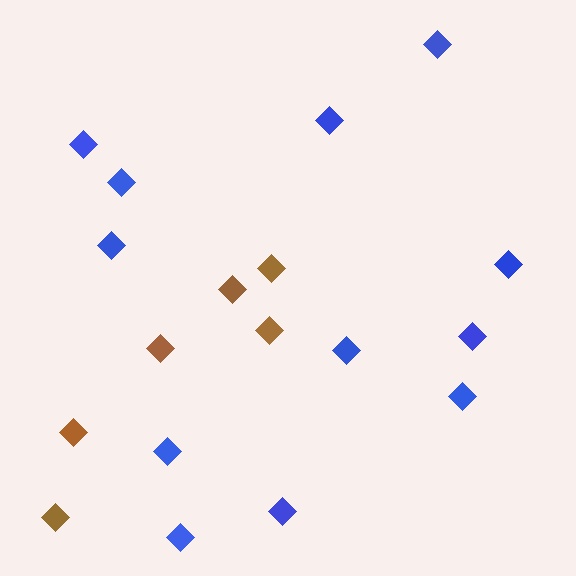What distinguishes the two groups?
There are 2 groups: one group of blue diamonds (12) and one group of brown diamonds (6).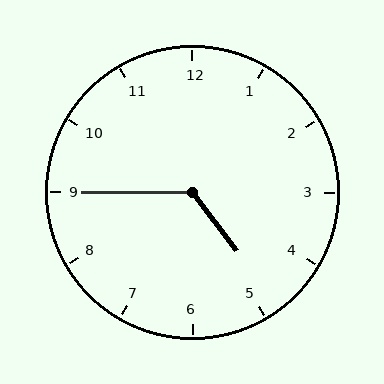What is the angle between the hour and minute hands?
Approximately 128 degrees.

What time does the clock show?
4:45.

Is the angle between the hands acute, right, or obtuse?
It is obtuse.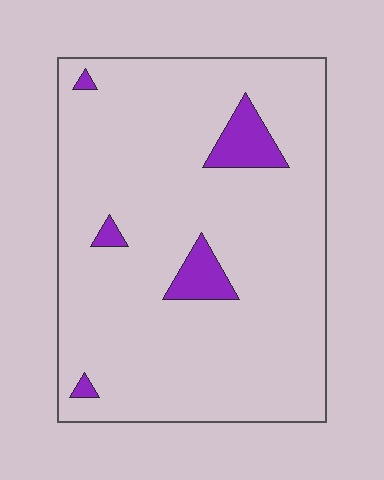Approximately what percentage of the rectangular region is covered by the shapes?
Approximately 10%.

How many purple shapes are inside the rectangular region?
5.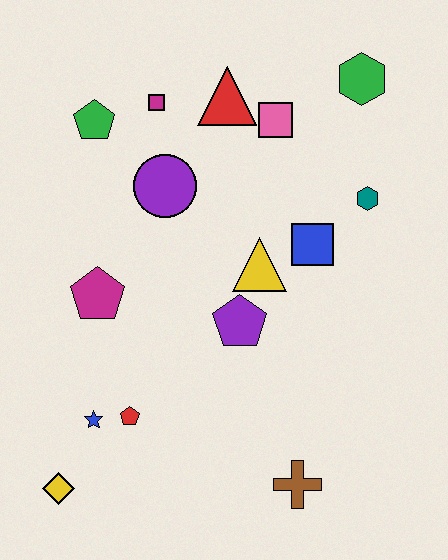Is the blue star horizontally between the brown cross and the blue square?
No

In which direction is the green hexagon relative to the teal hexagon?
The green hexagon is above the teal hexagon.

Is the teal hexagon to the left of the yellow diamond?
No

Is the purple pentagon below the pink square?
Yes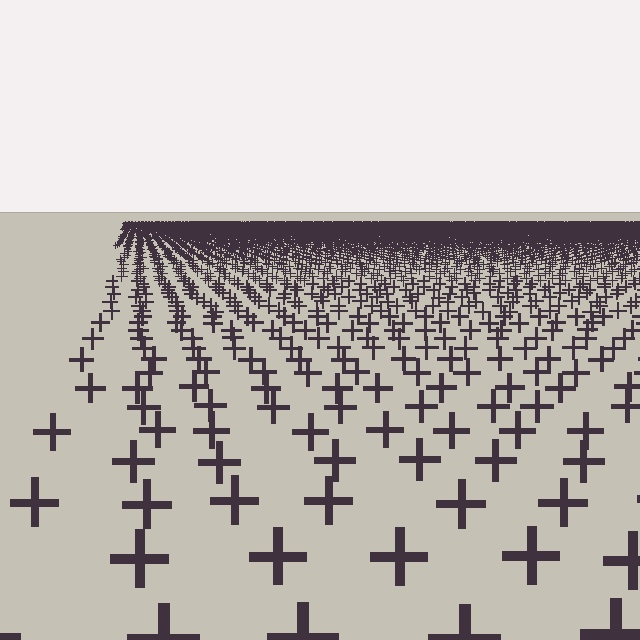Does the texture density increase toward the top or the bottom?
Density increases toward the top.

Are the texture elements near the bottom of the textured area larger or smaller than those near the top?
Larger. Near the bottom, elements are closer to the viewer and appear at a bigger on-screen size.